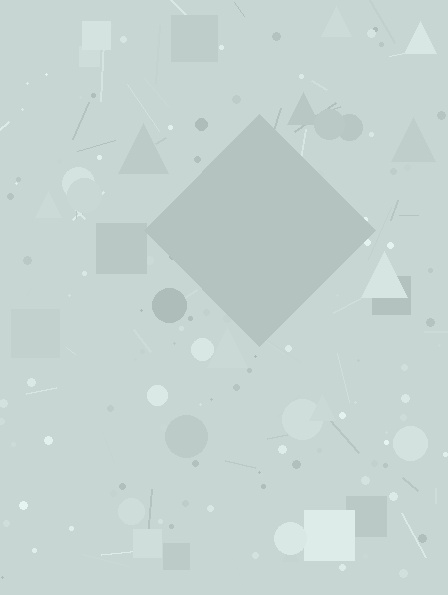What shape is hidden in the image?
A diamond is hidden in the image.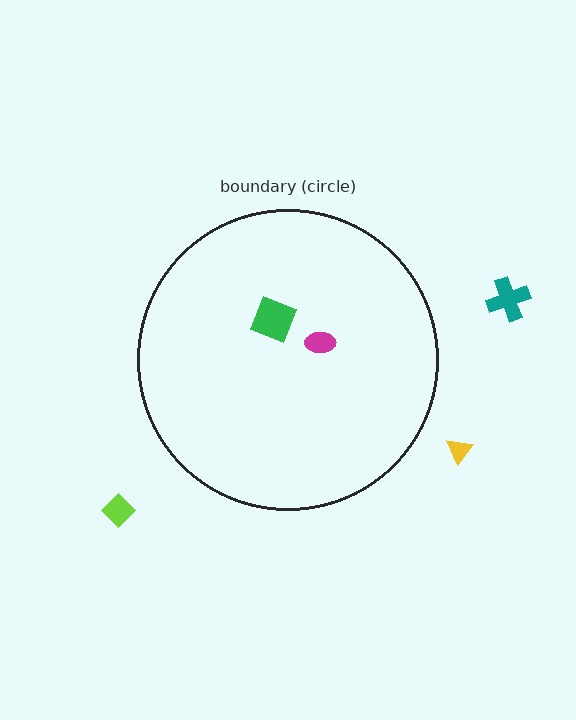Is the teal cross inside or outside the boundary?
Outside.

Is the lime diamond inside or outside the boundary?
Outside.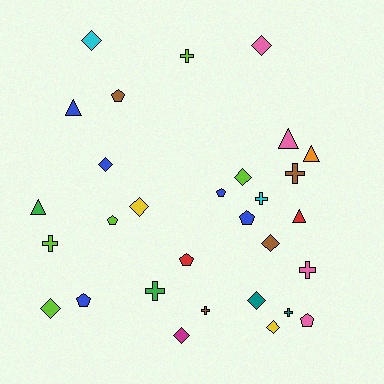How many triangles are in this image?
There are 5 triangles.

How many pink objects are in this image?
There are 4 pink objects.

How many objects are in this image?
There are 30 objects.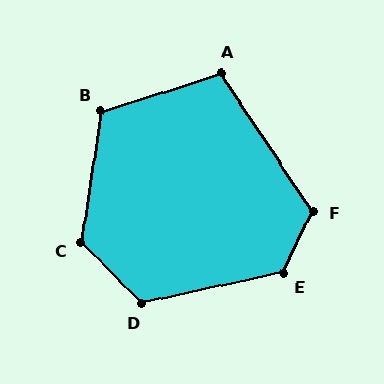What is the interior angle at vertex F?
Approximately 121 degrees (obtuse).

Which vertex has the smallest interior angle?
A, at approximately 106 degrees.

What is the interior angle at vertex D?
Approximately 123 degrees (obtuse).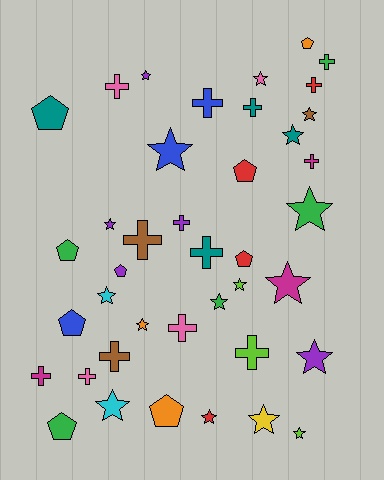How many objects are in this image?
There are 40 objects.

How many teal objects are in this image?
There are 4 teal objects.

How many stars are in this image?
There are 17 stars.